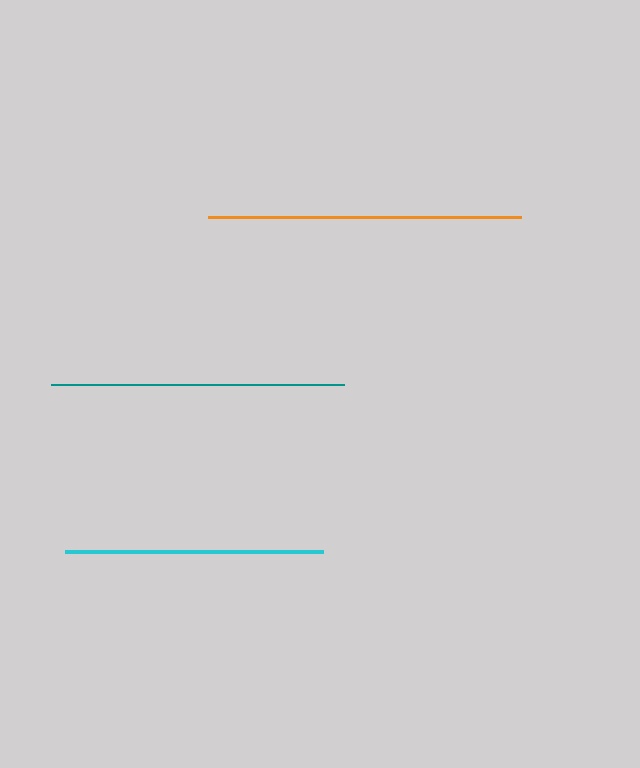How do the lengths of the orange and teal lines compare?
The orange and teal lines are approximately the same length.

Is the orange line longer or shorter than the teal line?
The orange line is longer than the teal line.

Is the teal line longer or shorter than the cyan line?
The teal line is longer than the cyan line.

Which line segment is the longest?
The orange line is the longest at approximately 313 pixels.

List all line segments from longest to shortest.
From longest to shortest: orange, teal, cyan.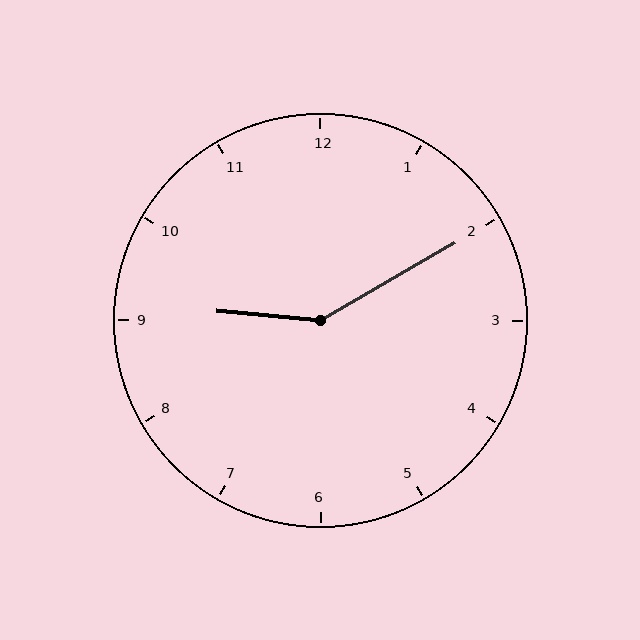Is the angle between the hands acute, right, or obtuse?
It is obtuse.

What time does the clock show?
9:10.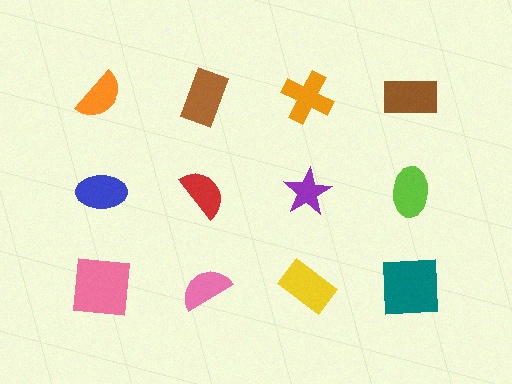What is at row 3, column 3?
A yellow rectangle.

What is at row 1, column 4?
A brown rectangle.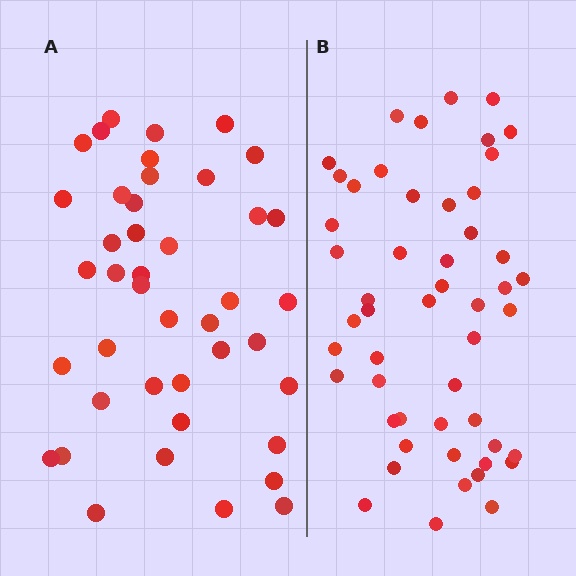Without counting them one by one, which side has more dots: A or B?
Region B (the right region) has more dots.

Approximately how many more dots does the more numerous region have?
Region B has roughly 8 or so more dots than region A.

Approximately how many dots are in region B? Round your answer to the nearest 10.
About 50 dots. (The exact count is 51, which rounds to 50.)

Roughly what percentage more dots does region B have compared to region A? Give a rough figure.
About 20% more.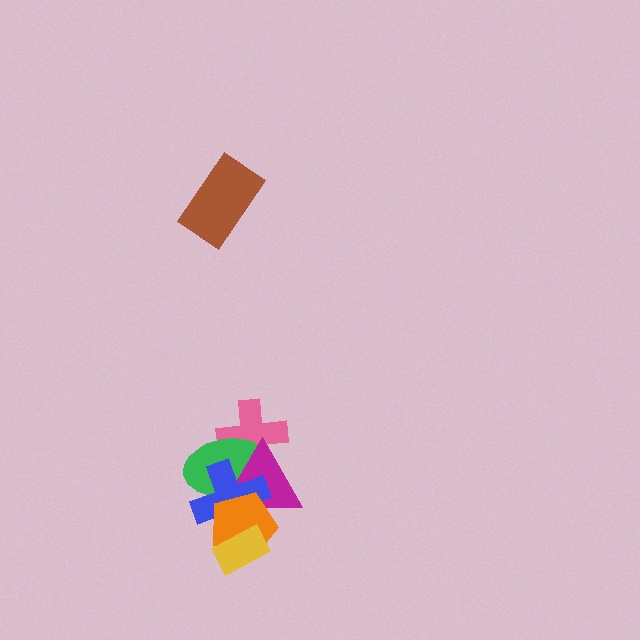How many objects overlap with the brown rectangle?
0 objects overlap with the brown rectangle.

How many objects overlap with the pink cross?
2 objects overlap with the pink cross.